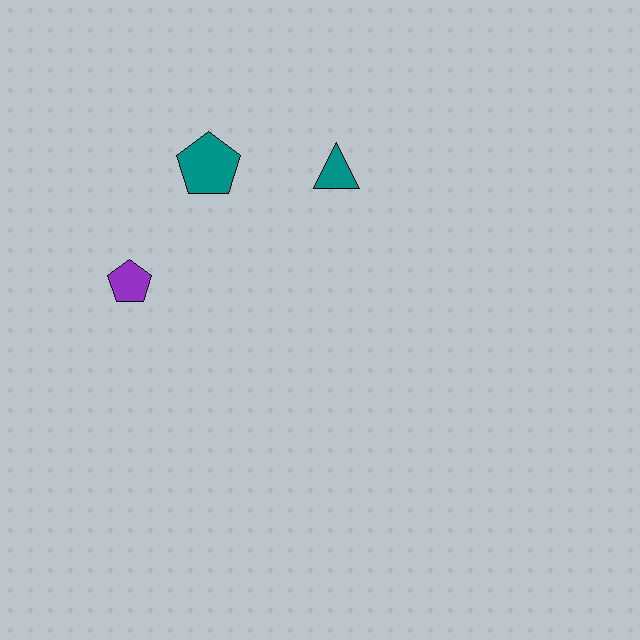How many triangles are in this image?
There is 1 triangle.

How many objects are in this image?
There are 3 objects.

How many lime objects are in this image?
There are no lime objects.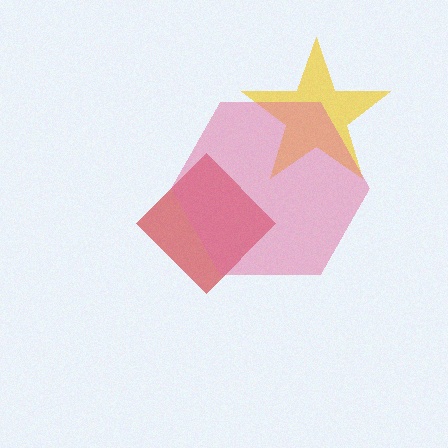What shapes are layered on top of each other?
The layered shapes are: a yellow star, a red diamond, a pink hexagon.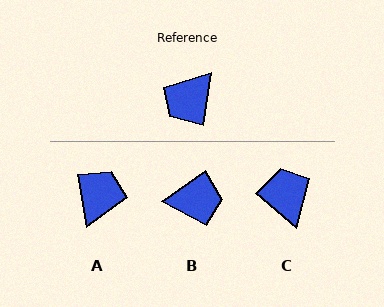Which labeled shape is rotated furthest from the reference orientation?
A, about 161 degrees away.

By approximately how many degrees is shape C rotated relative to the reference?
Approximately 122 degrees clockwise.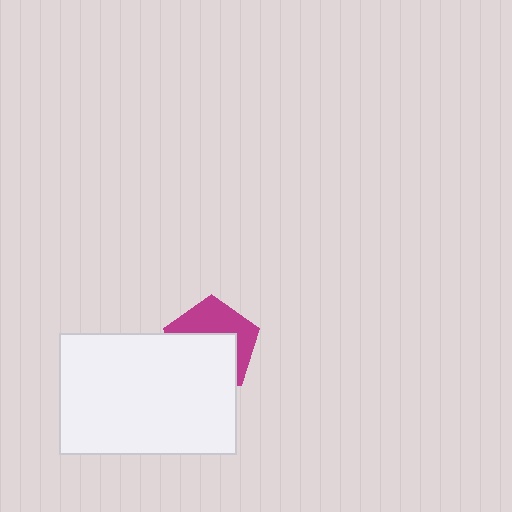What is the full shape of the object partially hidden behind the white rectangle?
The partially hidden object is a magenta pentagon.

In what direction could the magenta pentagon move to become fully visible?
The magenta pentagon could move up. That would shift it out from behind the white rectangle entirely.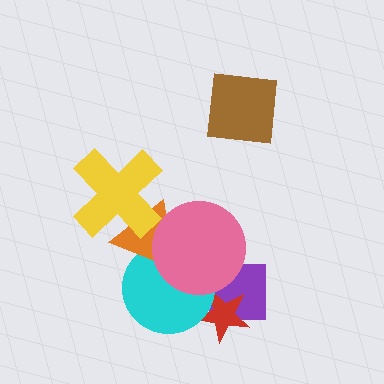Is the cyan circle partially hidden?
Yes, it is partially covered by another shape.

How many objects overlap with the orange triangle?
3 objects overlap with the orange triangle.